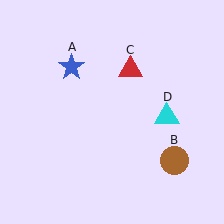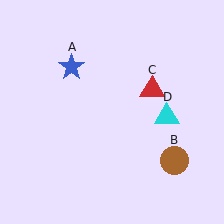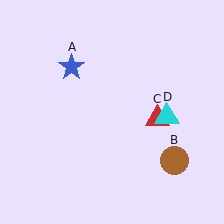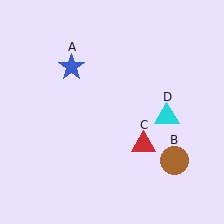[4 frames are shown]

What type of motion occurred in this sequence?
The red triangle (object C) rotated clockwise around the center of the scene.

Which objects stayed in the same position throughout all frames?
Blue star (object A) and brown circle (object B) and cyan triangle (object D) remained stationary.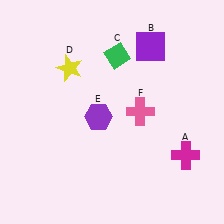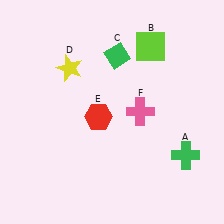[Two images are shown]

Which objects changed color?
A changed from magenta to green. B changed from purple to lime. E changed from purple to red.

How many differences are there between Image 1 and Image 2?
There are 3 differences between the two images.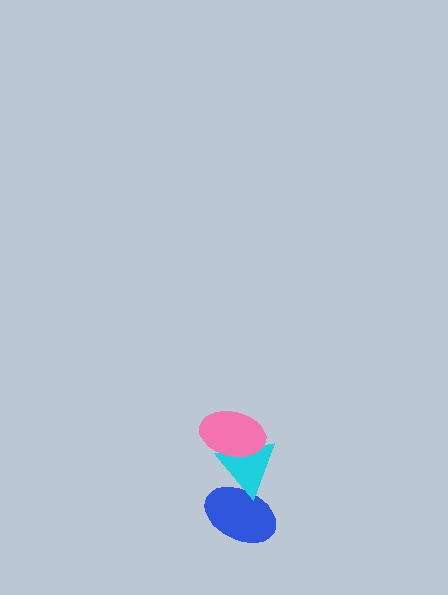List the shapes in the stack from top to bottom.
From top to bottom: the pink ellipse, the cyan triangle, the blue ellipse.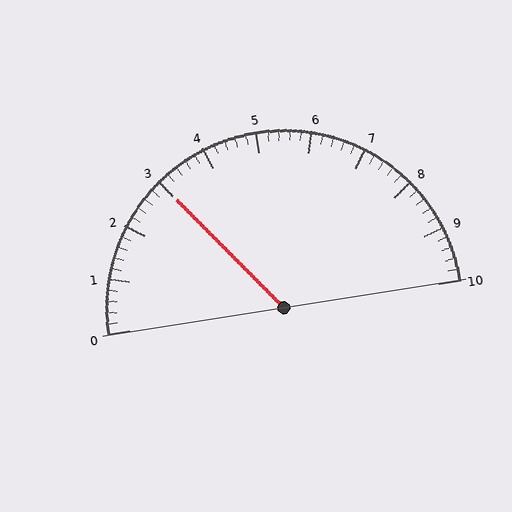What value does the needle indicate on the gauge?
The needle indicates approximately 3.0.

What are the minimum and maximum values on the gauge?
The gauge ranges from 0 to 10.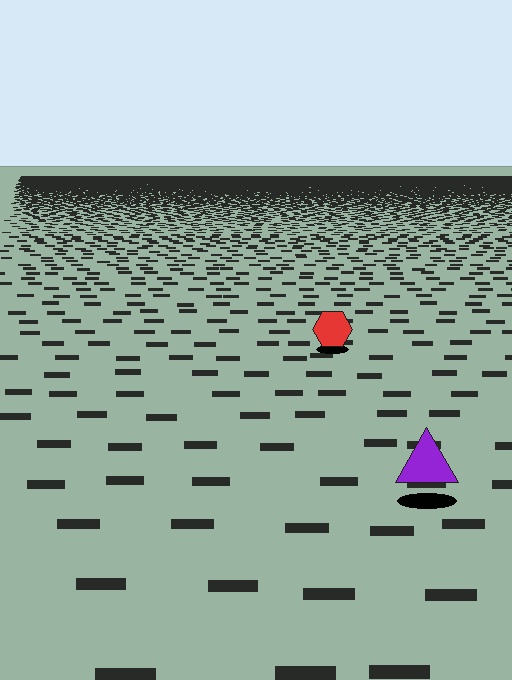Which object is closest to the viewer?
The purple triangle is closest. The texture marks near it are larger and more spread out.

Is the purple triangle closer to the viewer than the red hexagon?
Yes. The purple triangle is closer — you can tell from the texture gradient: the ground texture is coarser near it.